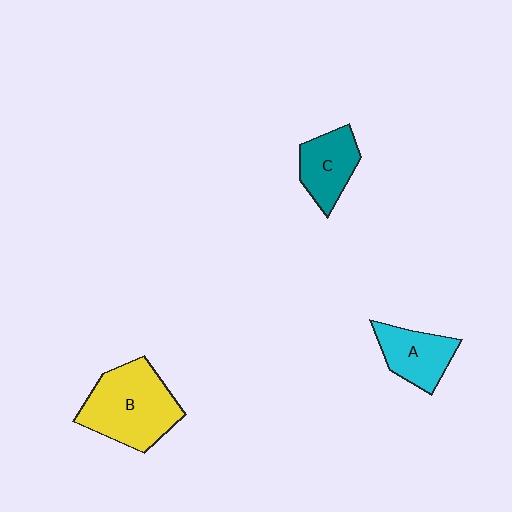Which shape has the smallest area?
Shape C (teal).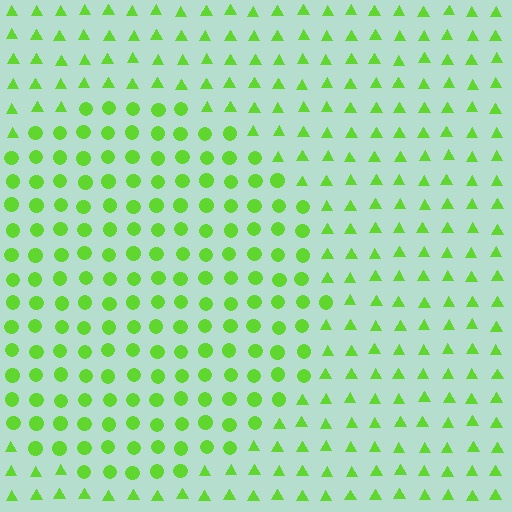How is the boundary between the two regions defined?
The boundary is defined by a change in element shape: circles inside vs. triangles outside. All elements share the same color and spacing.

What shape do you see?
I see a circle.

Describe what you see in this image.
The image is filled with small lime elements arranged in a uniform grid. A circle-shaped region contains circles, while the surrounding area contains triangles. The boundary is defined purely by the change in element shape.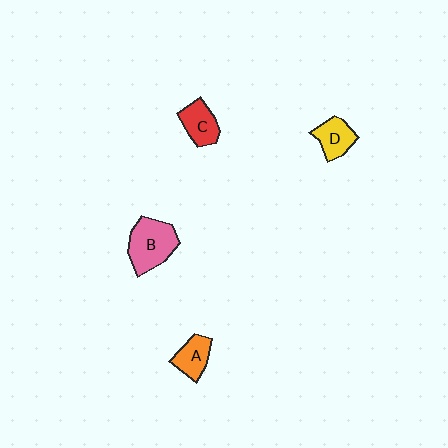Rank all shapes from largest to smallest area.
From largest to smallest: B (pink), C (red), D (yellow), A (orange).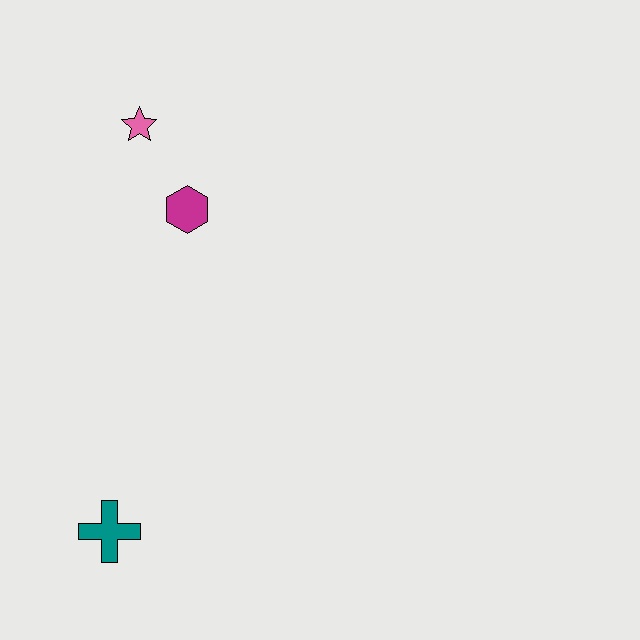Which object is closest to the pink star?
The magenta hexagon is closest to the pink star.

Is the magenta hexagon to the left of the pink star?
No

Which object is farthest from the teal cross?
The pink star is farthest from the teal cross.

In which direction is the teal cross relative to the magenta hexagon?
The teal cross is below the magenta hexagon.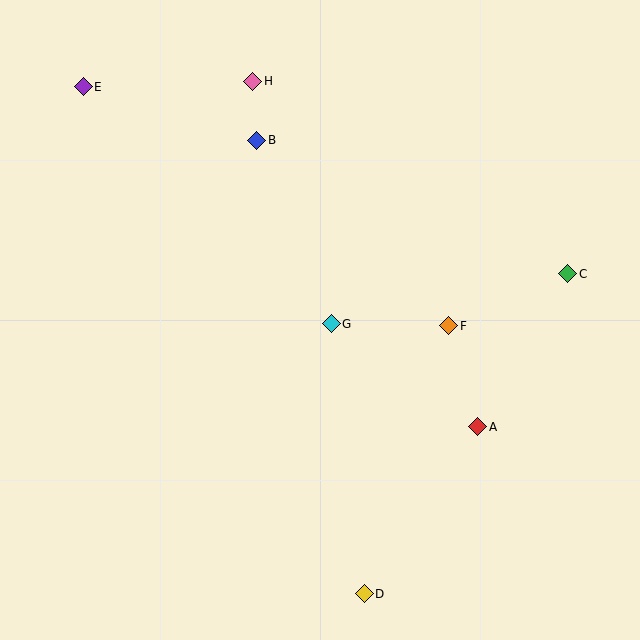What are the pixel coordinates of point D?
Point D is at (364, 594).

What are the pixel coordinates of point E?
Point E is at (83, 87).